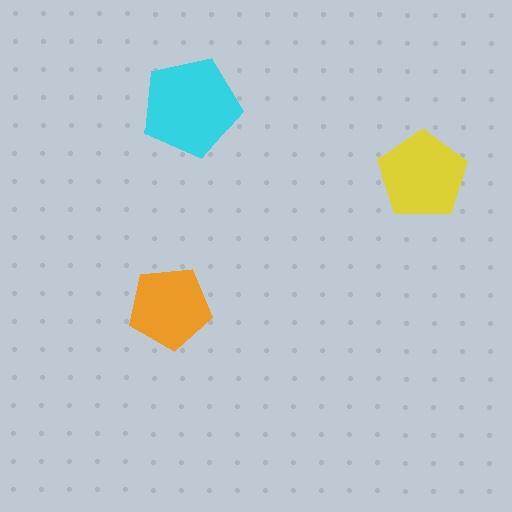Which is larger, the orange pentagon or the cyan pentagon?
The cyan one.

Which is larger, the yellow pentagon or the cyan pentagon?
The cyan one.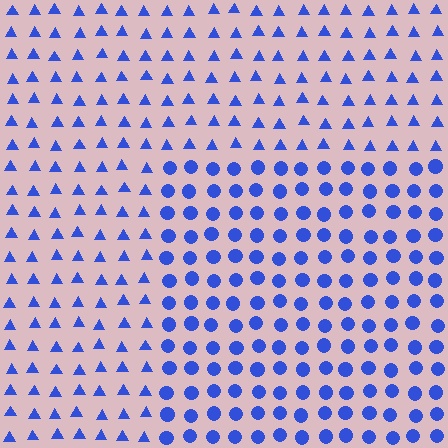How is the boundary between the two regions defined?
The boundary is defined by a change in element shape: circles inside vs. triangles outside. All elements share the same color and spacing.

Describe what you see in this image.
The image is filled with small blue elements arranged in a uniform grid. A rectangle-shaped region contains circles, while the surrounding area contains triangles. The boundary is defined purely by the change in element shape.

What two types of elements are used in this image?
The image uses circles inside the rectangle region and triangles outside it.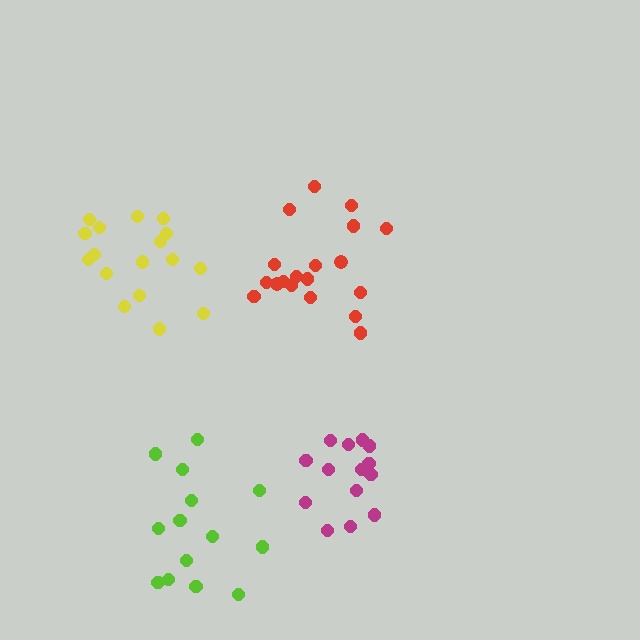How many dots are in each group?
Group 1: 19 dots, Group 2: 14 dots, Group 3: 17 dots, Group 4: 14 dots (64 total).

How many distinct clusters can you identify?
There are 4 distinct clusters.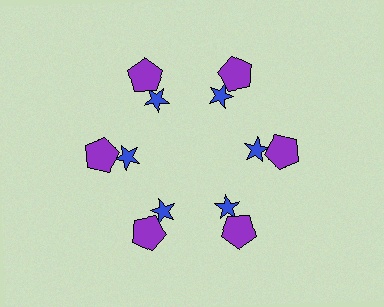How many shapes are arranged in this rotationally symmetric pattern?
There are 12 shapes, arranged in 6 groups of 2.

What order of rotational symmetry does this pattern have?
This pattern has 6-fold rotational symmetry.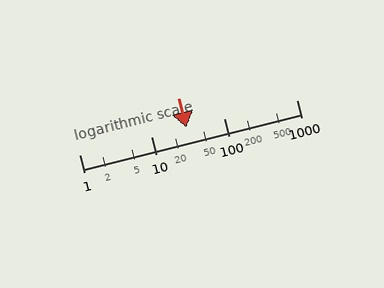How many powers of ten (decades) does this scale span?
The scale spans 3 decades, from 1 to 1000.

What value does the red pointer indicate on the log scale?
The pointer indicates approximately 30.